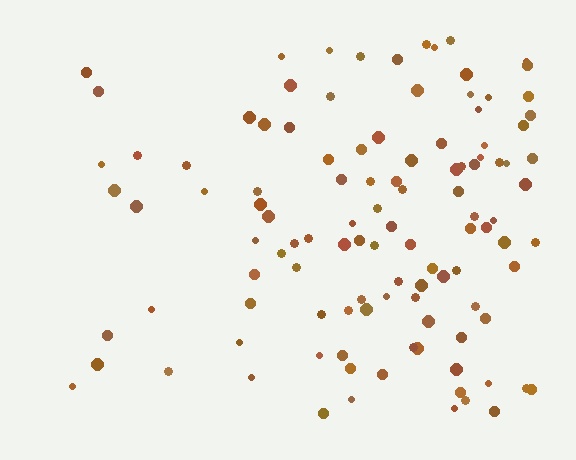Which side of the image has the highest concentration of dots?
The right.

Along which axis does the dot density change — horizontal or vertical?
Horizontal.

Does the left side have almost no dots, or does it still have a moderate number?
Still a moderate number, just noticeably fewer than the right.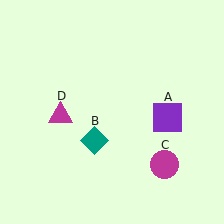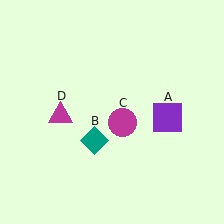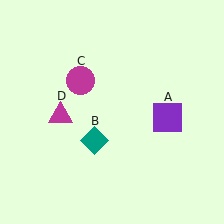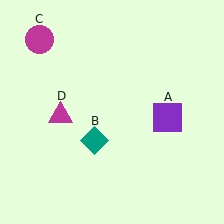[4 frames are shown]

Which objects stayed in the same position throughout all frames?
Purple square (object A) and teal diamond (object B) and magenta triangle (object D) remained stationary.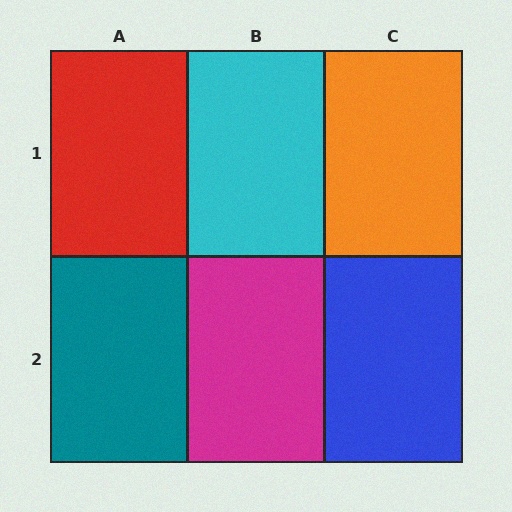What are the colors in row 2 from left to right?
Teal, magenta, blue.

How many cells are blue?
1 cell is blue.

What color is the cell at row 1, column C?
Orange.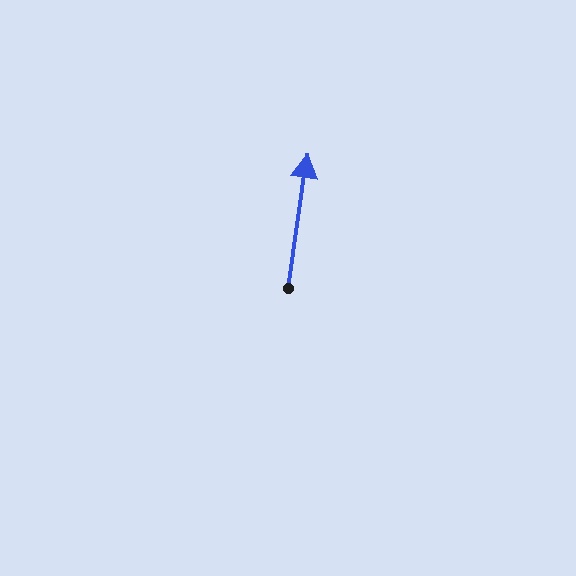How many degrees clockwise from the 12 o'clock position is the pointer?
Approximately 8 degrees.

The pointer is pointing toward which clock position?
Roughly 12 o'clock.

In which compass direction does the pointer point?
North.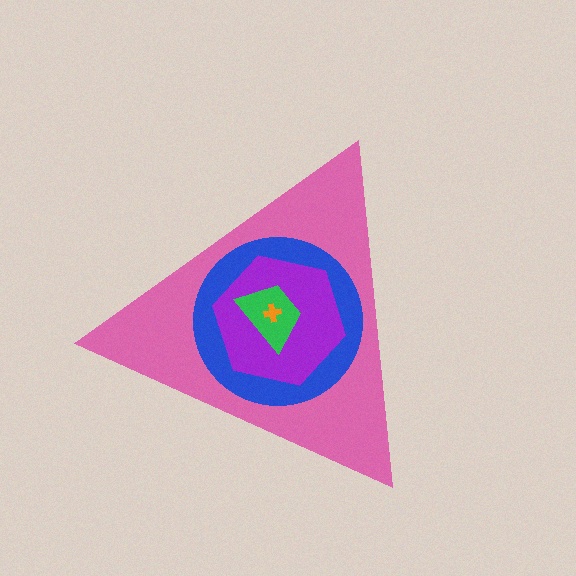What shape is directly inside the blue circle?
The purple hexagon.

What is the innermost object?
The orange cross.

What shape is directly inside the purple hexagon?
The green trapezoid.